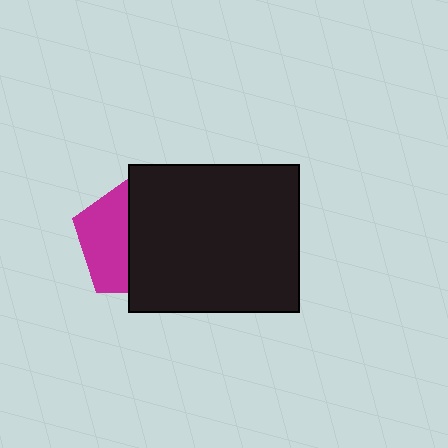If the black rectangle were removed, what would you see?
You would see the complete magenta pentagon.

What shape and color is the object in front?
The object in front is a black rectangle.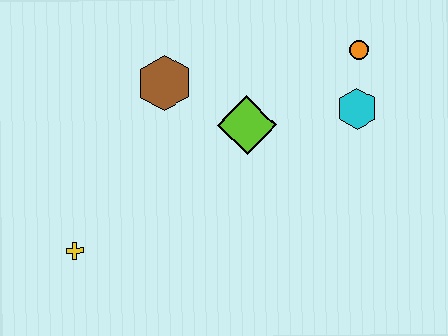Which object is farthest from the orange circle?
The yellow cross is farthest from the orange circle.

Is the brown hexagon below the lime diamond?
No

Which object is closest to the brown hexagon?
The lime diamond is closest to the brown hexagon.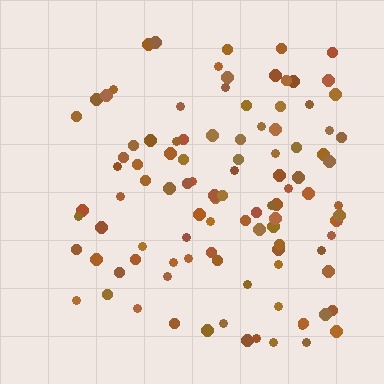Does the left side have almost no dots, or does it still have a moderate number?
Still a moderate number, just noticeably fewer than the right.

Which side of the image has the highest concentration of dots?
The right.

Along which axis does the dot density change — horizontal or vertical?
Horizontal.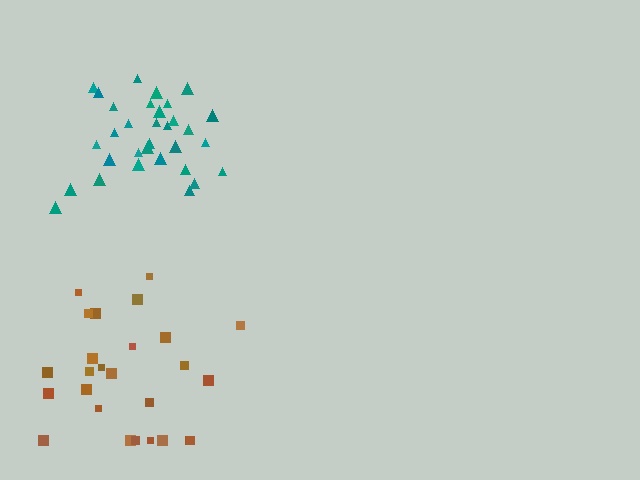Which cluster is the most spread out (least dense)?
Brown.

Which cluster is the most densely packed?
Teal.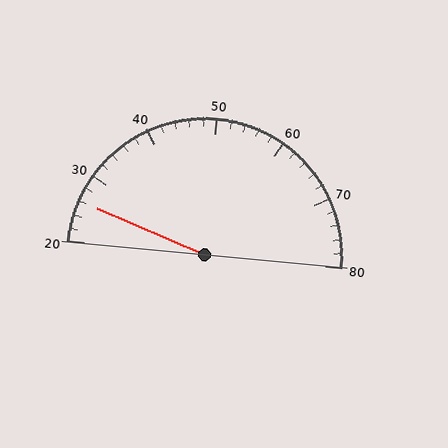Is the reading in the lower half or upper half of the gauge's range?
The reading is in the lower half of the range (20 to 80).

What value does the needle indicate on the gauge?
The needle indicates approximately 26.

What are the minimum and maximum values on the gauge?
The gauge ranges from 20 to 80.